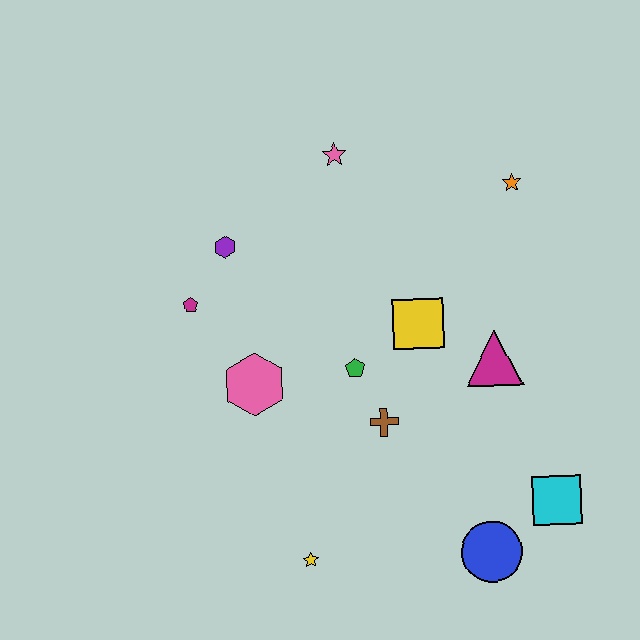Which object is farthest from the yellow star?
The orange star is farthest from the yellow star.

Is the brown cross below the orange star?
Yes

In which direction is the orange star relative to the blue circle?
The orange star is above the blue circle.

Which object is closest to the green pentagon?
The brown cross is closest to the green pentagon.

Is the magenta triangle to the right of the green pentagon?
Yes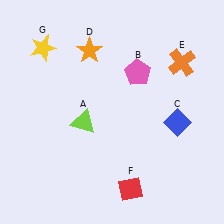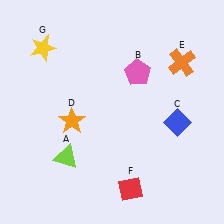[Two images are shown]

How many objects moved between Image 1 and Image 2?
2 objects moved between the two images.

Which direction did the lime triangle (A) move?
The lime triangle (A) moved down.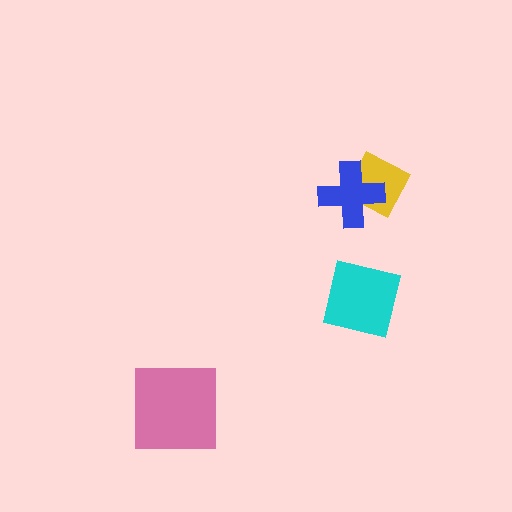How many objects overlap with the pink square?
0 objects overlap with the pink square.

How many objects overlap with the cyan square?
0 objects overlap with the cyan square.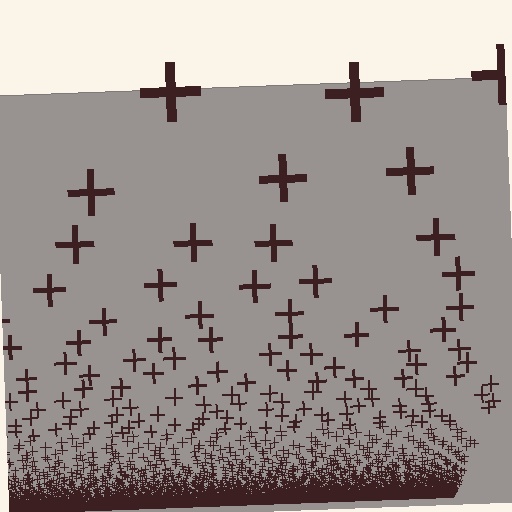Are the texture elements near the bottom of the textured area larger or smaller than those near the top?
Smaller. The gradient is inverted — elements near the bottom are smaller and denser.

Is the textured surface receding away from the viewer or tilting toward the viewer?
The surface appears to tilt toward the viewer. Texture elements get larger and sparser toward the top.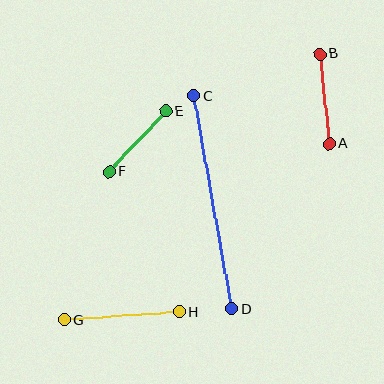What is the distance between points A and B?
The distance is approximately 90 pixels.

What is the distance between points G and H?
The distance is approximately 115 pixels.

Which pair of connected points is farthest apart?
Points C and D are farthest apart.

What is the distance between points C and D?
The distance is approximately 217 pixels.